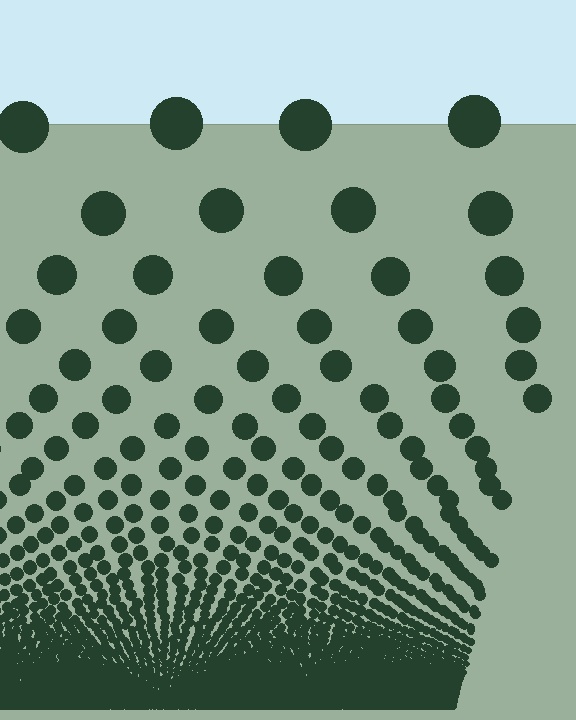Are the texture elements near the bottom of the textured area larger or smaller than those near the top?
Smaller. The gradient is inverted — elements near the bottom are smaller and denser.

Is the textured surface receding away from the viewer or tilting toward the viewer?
The surface appears to tilt toward the viewer. Texture elements get larger and sparser toward the top.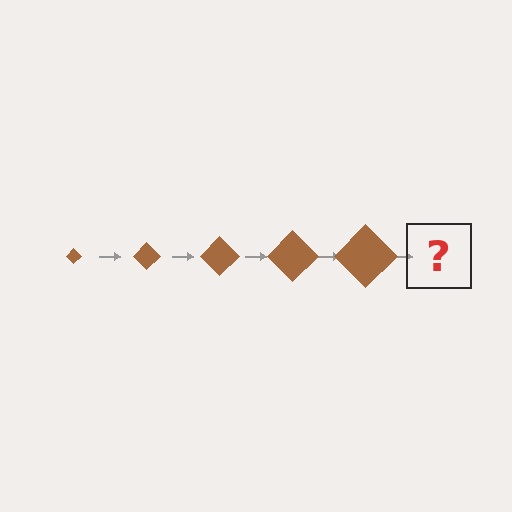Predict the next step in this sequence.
The next step is a brown diamond, larger than the previous one.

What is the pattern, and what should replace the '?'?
The pattern is that the diamond gets progressively larger each step. The '?' should be a brown diamond, larger than the previous one.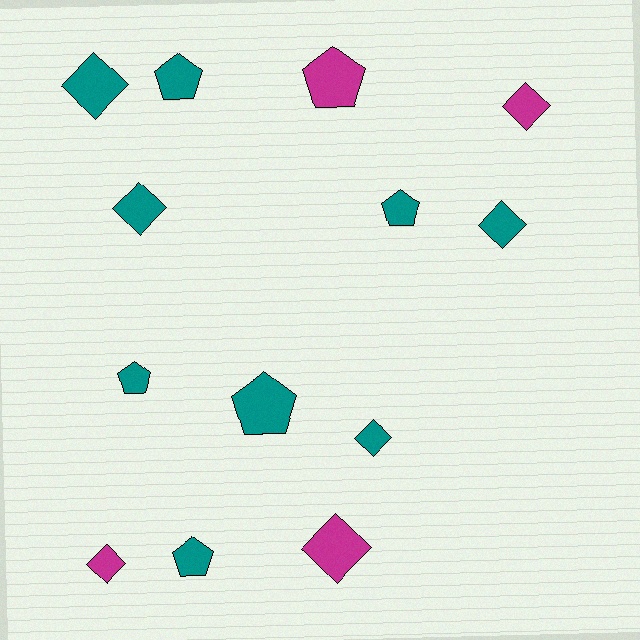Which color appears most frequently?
Teal, with 9 objects.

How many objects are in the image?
There are 13 objects.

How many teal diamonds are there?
There are 4 teal diamonds.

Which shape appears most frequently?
Diamond, with 7 objects.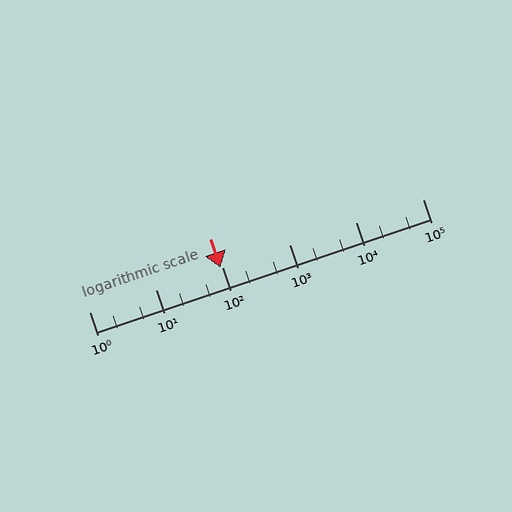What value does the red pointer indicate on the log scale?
The pointer indicates approximately 94.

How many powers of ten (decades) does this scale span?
The scale spans 5 decades, from 1 to 100000.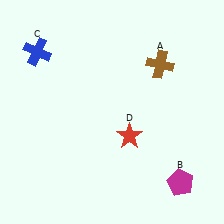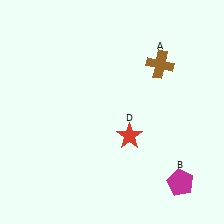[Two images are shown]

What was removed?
The blue cross (C) was removed in Image 2.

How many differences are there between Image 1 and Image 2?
There is 1 difference between the two images.